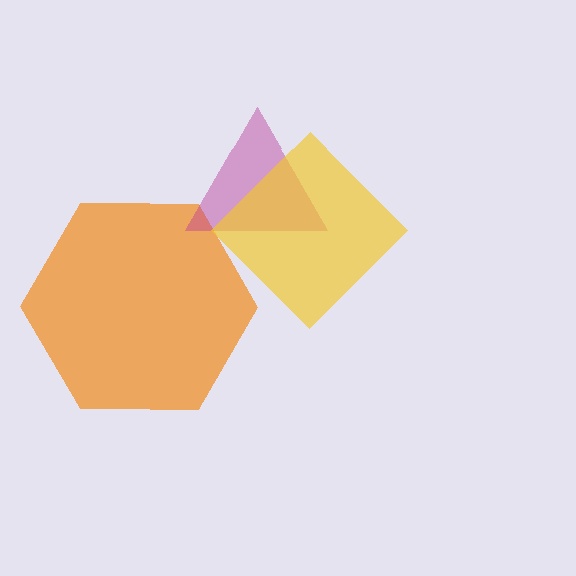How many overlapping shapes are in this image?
There are 3 overlapping shapes in the image.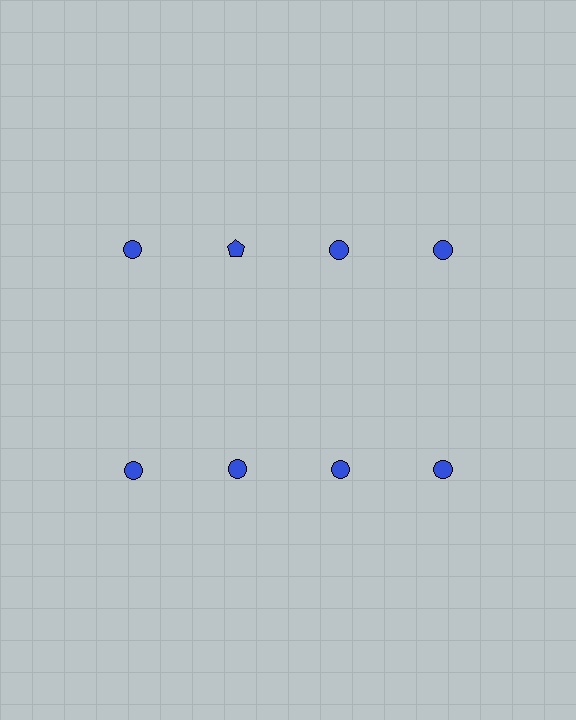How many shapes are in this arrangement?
There are 8 shapes arranged in a grid pattern.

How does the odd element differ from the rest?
It has a different shape: pentagon instead of circle.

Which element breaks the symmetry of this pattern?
The blue pentagon in the top row, second from left column breaks the symmetry. All other shapes are blue circles.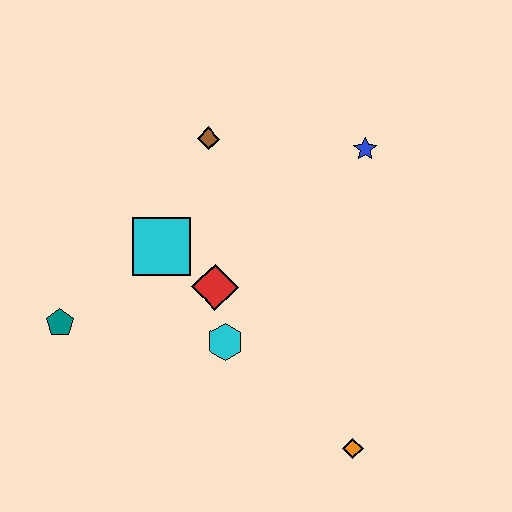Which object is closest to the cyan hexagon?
The red diamond is closest to the cyan hexagon.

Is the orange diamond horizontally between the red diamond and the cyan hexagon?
No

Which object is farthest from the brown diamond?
The orange diamond is farthest from the brown diamond.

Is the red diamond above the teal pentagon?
Yes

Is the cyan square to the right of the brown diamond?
No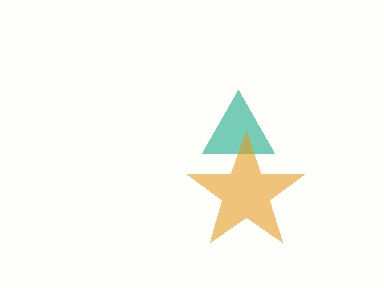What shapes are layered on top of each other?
The layered shapes are: a teal triangle, an orange star.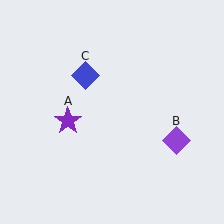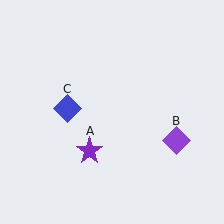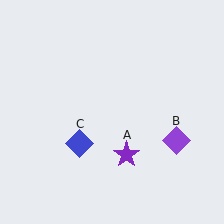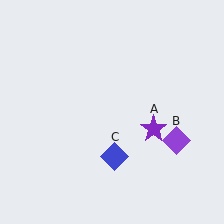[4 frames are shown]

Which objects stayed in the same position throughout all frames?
Purple diamond (object B) remained stationary.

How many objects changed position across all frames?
2 objects changed position: purple star (object A), blue diamond (object C).